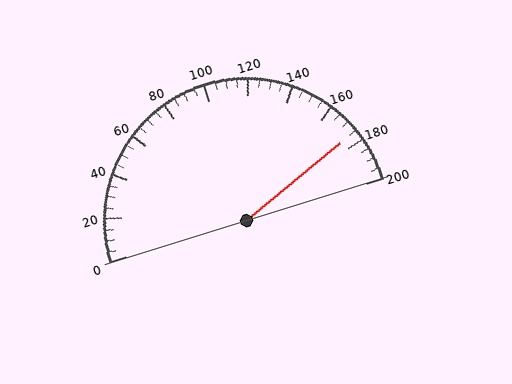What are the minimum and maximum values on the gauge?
The gauge ranges from 0 to 200.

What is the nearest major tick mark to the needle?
The nearest major tick mark is 180.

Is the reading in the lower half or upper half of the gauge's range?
The reading is in the upper half of the range (0 to 200).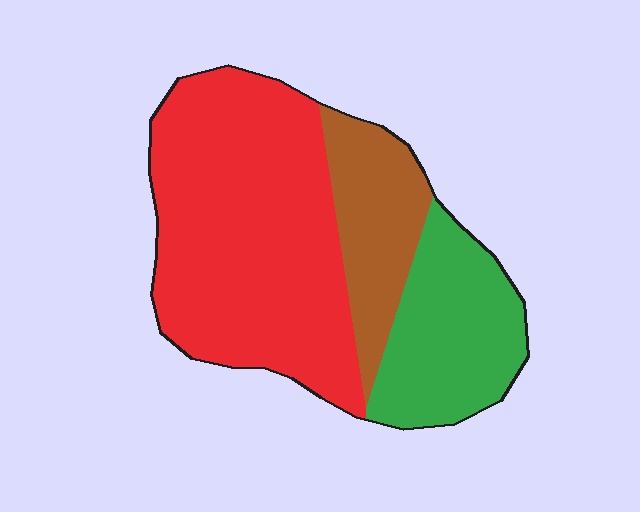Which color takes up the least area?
Brown, at roughly 20%.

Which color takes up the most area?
Red, at roughly 55%.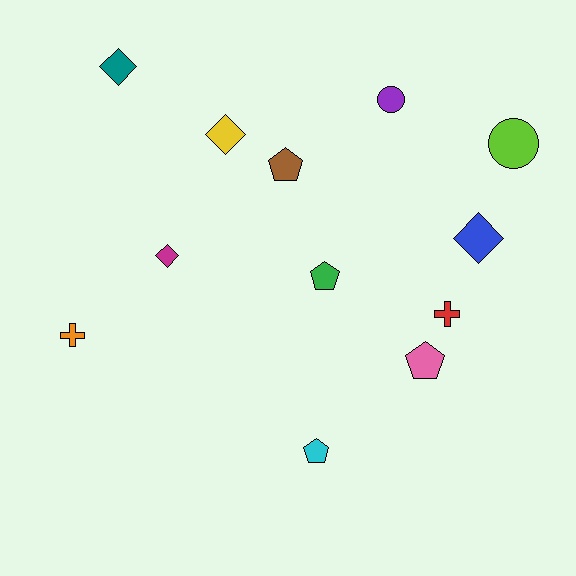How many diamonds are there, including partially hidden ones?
There are 4 diamonds.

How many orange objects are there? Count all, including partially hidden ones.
There is 1 orange object.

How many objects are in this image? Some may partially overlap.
There are 12 objects.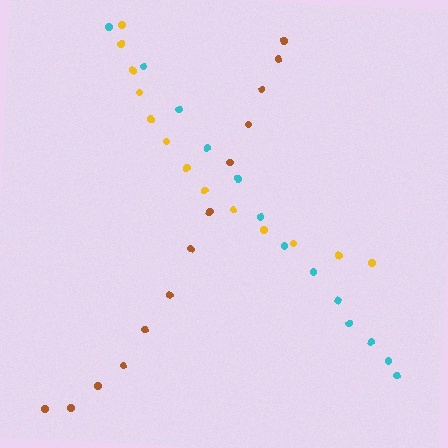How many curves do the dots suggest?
There are 3 distinct paths.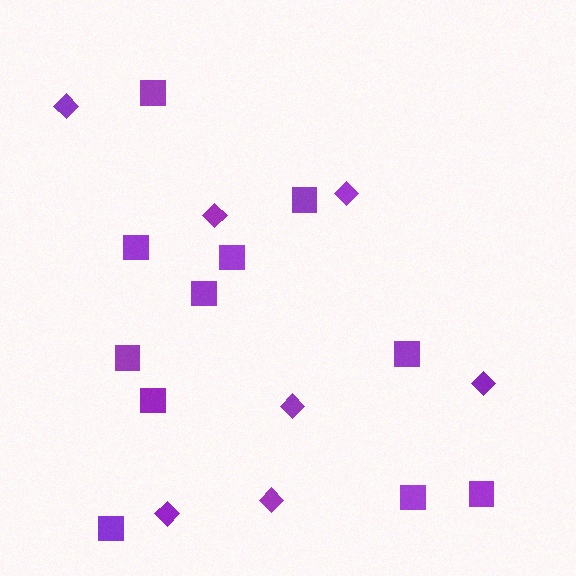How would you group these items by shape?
There are 2 groups: one group of squares (11) and one group of diamonds (7).